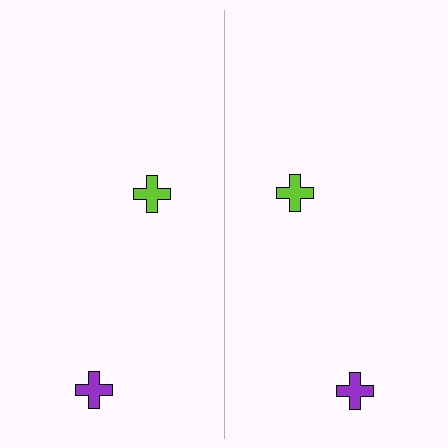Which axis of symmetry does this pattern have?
The pattern has a vertical axis of symmetry running through the center of the image.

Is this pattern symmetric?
Yes, this pattern has bilateral (reflection) symmetry.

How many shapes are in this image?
There are 4 shapes in this image.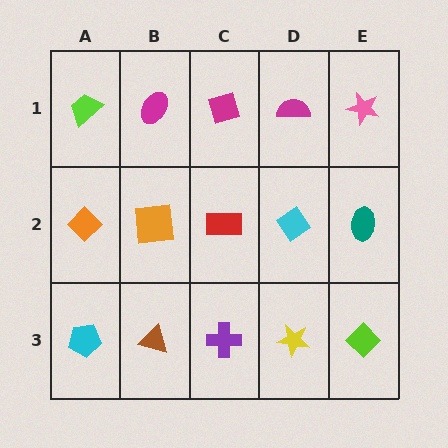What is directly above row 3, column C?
A red rectangle.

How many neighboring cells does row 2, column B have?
4.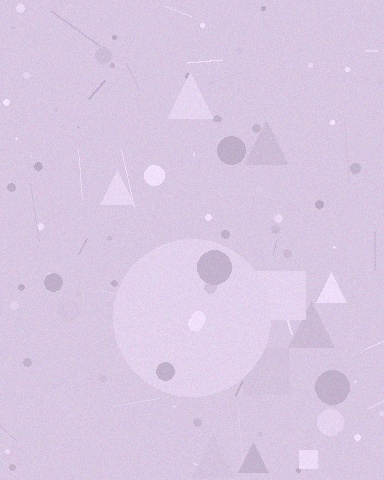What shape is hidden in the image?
A circle is hidden in the image.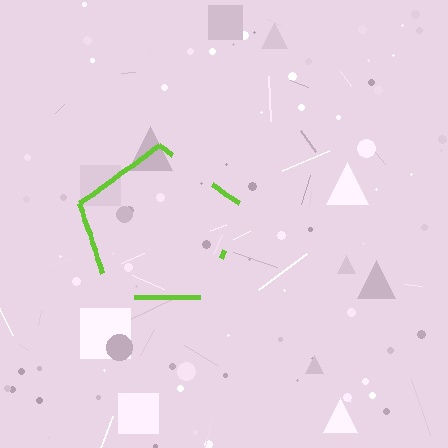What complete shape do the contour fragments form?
The contour fragments form a pentagon.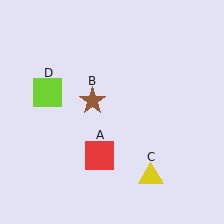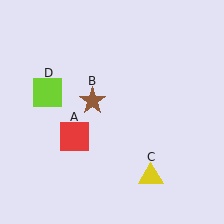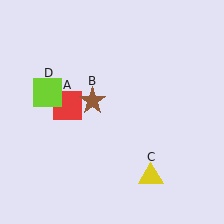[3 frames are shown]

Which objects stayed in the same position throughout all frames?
Brown star (object B) and yellow triangle (object C) and lime square (object D) remained stationary.